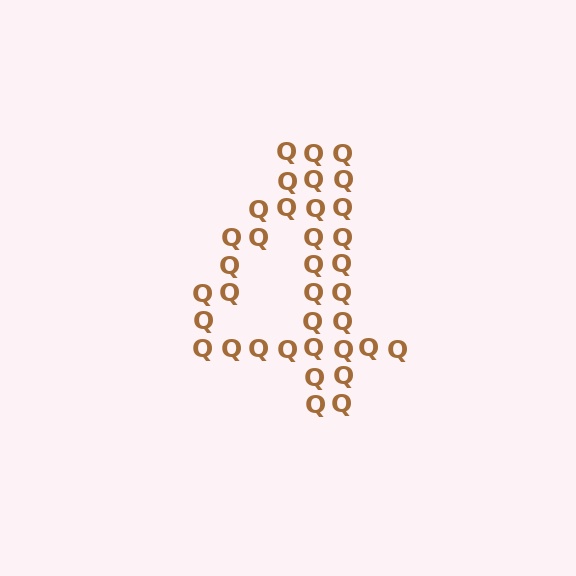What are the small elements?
The small elements are letter Q's.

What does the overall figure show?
The overall figure shows the digit 4.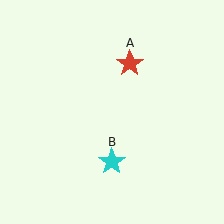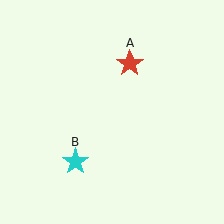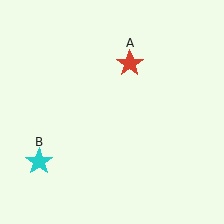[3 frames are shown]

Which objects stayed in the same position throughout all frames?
Red star (object A) remained stationary.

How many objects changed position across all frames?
1 object changed position: cyan star (object B).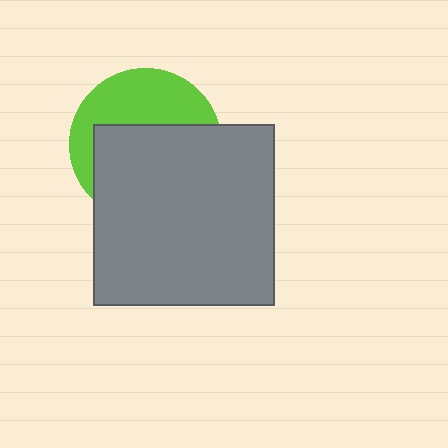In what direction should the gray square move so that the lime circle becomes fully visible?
The gray square should move down. That is the shortest direction to clear the overlap and leave the lime circle fully visible.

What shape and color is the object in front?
The object in front is a gray square.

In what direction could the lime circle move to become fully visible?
The lime circle could move up. That would shift it out from behind the gray square entirely.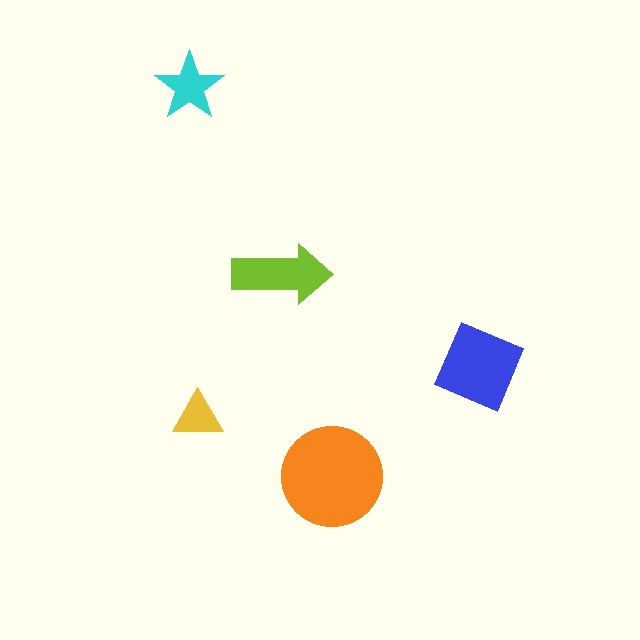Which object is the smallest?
The yellow triangle.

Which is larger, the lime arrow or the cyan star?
The lime arrow.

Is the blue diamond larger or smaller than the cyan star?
Larger.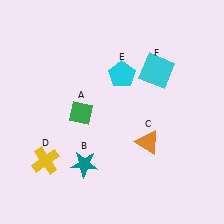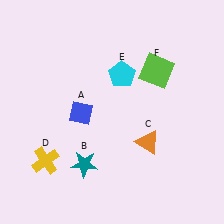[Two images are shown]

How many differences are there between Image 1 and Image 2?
There are 2 differences between the two images.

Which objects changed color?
A changed from green to blue. F changed from cyan to lime.